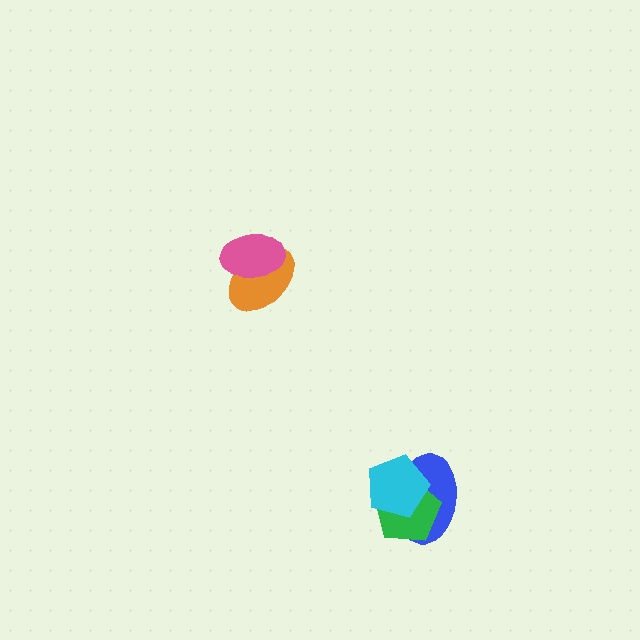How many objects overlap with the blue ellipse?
2 objects overlap with the blue ellipse.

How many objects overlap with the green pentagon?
2 objects overlap with the green pentagon.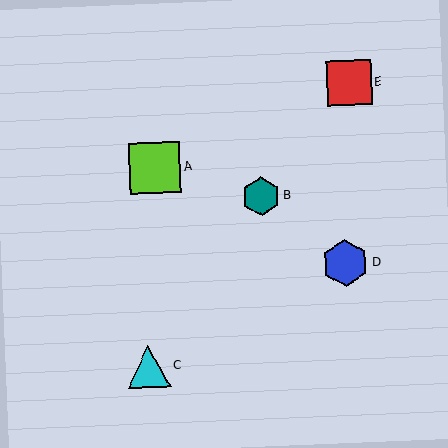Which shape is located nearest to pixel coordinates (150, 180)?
The lime square (labeled A) at (155, 168) is nearest to that location.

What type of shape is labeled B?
Shape B is a teal hexagon.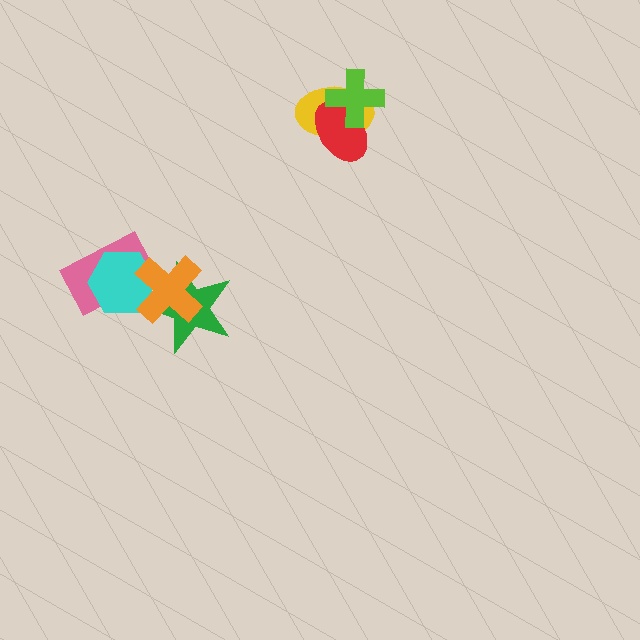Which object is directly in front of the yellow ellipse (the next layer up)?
The red ellipse is directly in front of the yellow ellipse.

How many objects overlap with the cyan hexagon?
3 objects overlap with the cyan hexagon.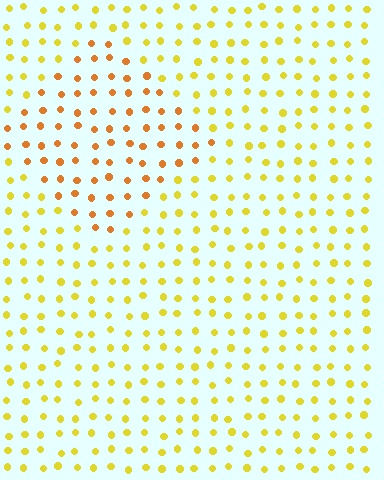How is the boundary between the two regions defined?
The boundary is defined purely by a slight shift in hue (about 31 degrees). Spacing, size, and orientation are identical on both sides.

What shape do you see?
I see a diamond.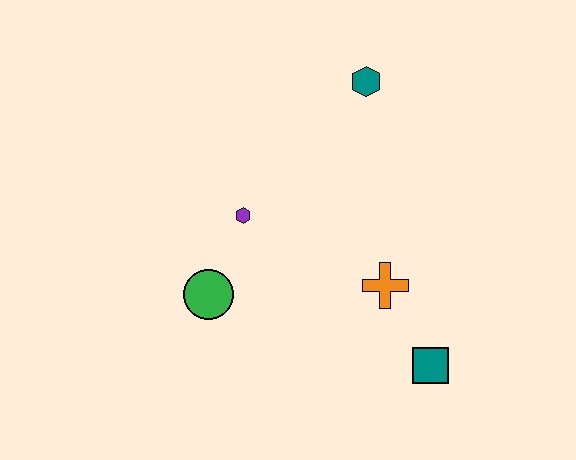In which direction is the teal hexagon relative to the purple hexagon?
The teal hexagon is above the purple hexagon.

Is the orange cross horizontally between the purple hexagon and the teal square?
Yes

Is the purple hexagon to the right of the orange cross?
No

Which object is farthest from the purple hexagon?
The teal square is farthest from the purple hexagon.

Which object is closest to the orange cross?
The teal square is closest to the orange cross.